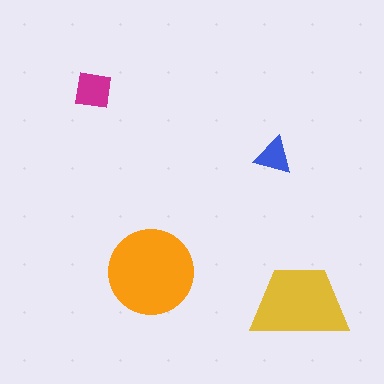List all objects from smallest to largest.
The blue triangle, the magenta square, the yellow trapezoid, the orange circle.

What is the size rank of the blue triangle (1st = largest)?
4th.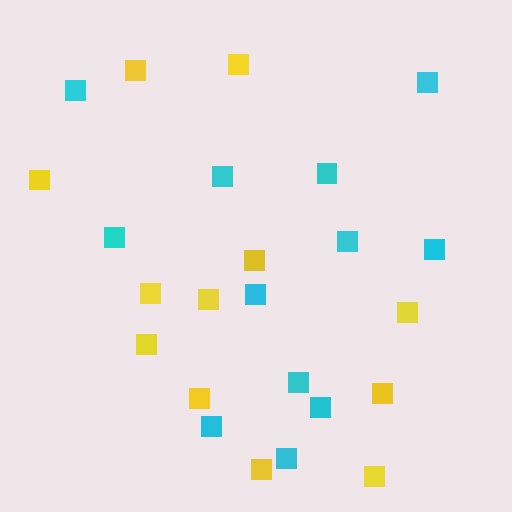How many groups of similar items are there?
There are 2 groups: one group of cyan squares (12) and one group of yellow squares (12).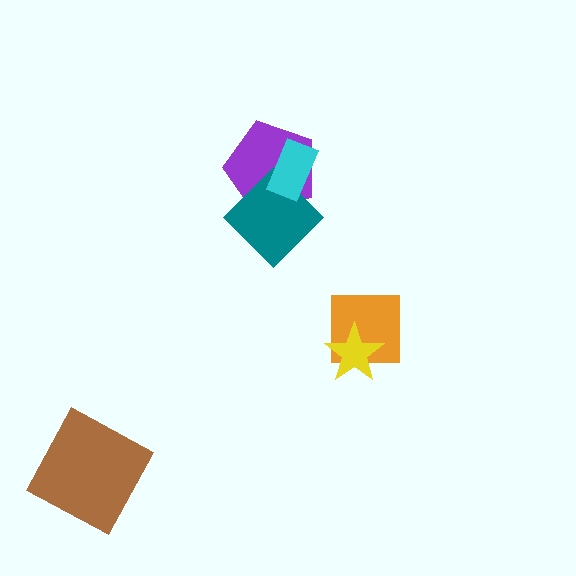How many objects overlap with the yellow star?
1 object overlaps with the yellow star.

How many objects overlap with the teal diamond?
2 objects overlap with the teal diamond.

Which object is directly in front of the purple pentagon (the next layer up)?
The teal diamond is directly in front of the purple pentagon.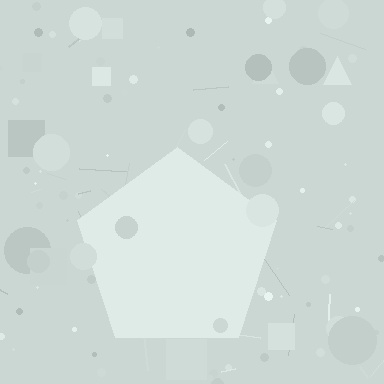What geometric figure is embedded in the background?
A pentagon is embedded in the background.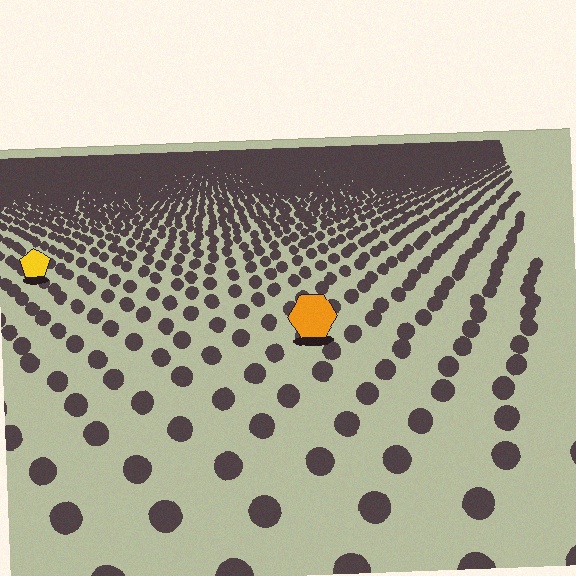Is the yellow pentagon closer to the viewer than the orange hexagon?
No. The orange hexagon is closer — you can tell from the texture gradient: the ground texture is coarser near it.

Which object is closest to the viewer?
The orange hexagon is closest. The texture marks near it are larger and more spread out.